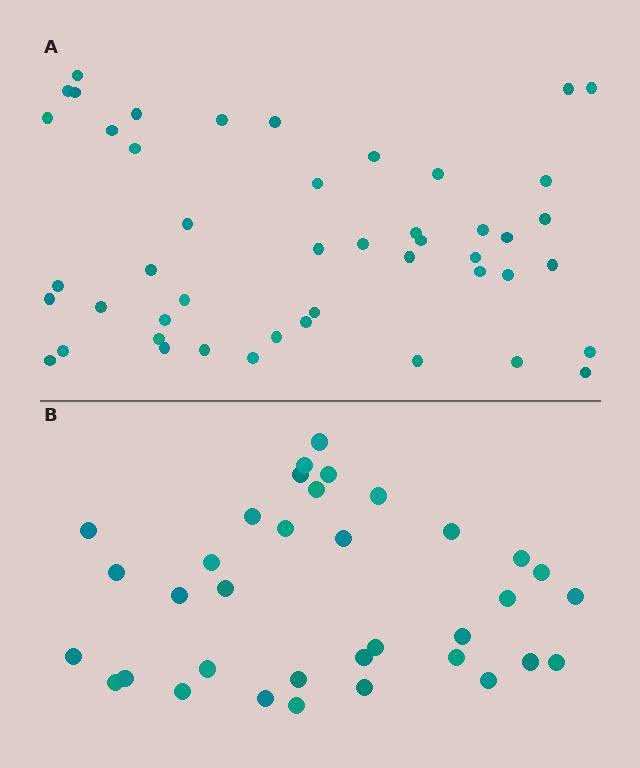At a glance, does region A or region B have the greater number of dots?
Region A (the top region) has more dots.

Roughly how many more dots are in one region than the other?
Region A has roughly 12 or so more dots than region B.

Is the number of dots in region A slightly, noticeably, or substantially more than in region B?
Region A has noticeably more, but not dramatically so. The ratio is roughly 1.3 to 1.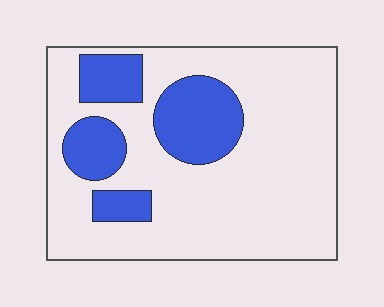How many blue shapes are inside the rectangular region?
4.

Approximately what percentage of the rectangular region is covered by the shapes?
Approximately 25%.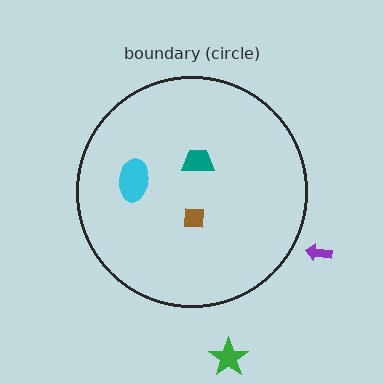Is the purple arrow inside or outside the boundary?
Outside.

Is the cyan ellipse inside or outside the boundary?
Inside.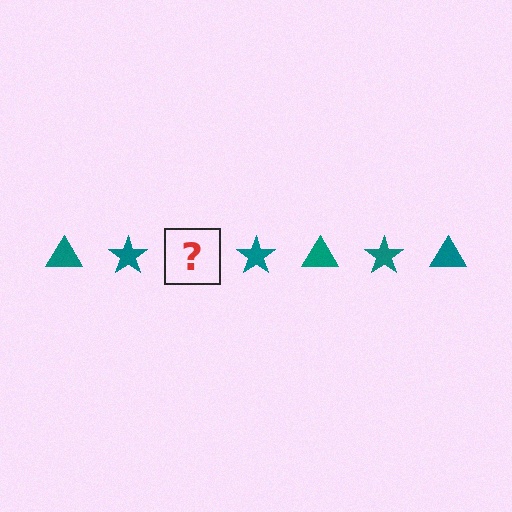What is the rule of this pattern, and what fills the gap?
The rule is that the pattern cycles through triangle, star shapes in teal. The gap should be filled with a teal triangle.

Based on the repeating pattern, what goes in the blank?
The blank should be a teal triangle.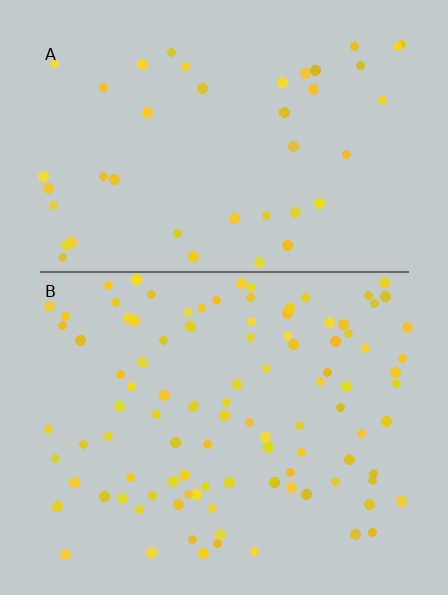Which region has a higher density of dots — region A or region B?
B (the bottom).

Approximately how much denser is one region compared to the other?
Approximately 2.4× — region B over region A.